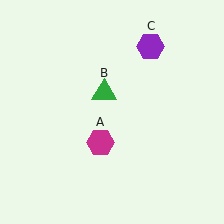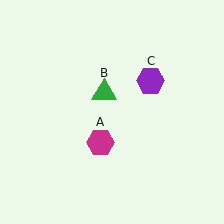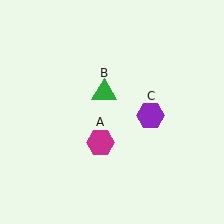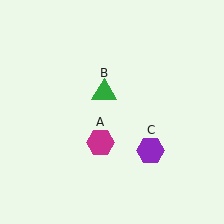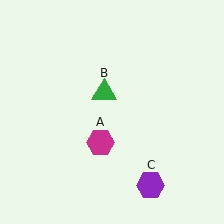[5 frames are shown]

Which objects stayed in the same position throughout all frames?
Magenta hexagon (object A) and green triangle (object B) remained stationary.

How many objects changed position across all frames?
1 object changed position: purple hexagon (object C).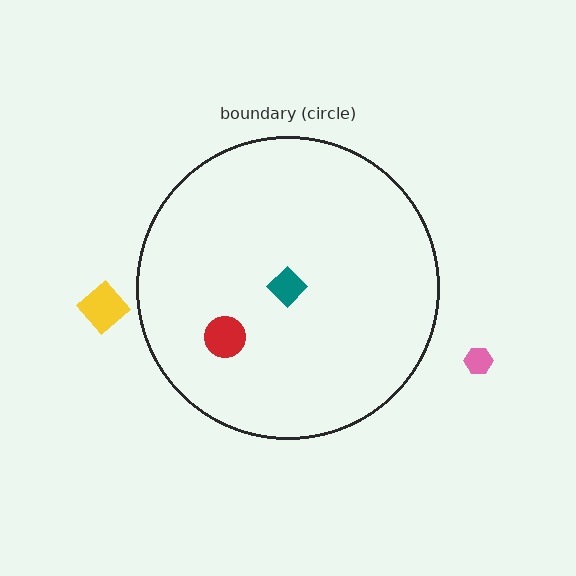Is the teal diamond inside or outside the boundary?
Inside.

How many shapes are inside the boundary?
2 inside, 2 outside.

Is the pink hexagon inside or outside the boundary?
Outside.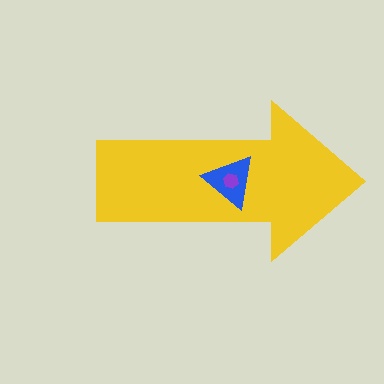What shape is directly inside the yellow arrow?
The blue triangle.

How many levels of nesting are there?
3.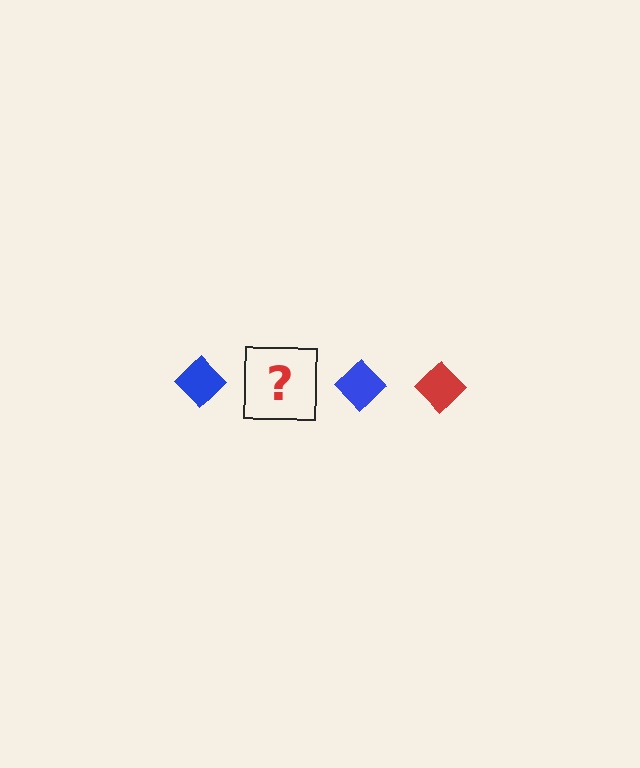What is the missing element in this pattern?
The missing element is a red diamond.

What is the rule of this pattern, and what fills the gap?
The rule is that the pattern cycles through blue, red diamonds. The gap should be filled with a red diamond.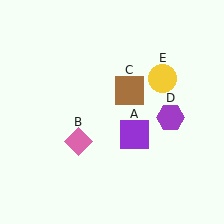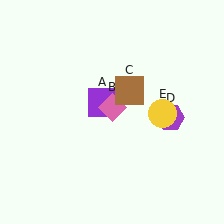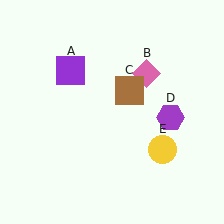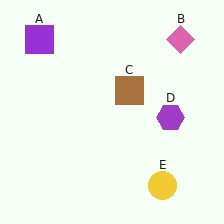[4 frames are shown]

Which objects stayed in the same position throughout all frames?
Brown square (object C) and purple hexagon (object D) remained stationary.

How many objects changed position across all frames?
3 objects changed position: purple square (object A), pink diamond (object B), yellow circle (object E).